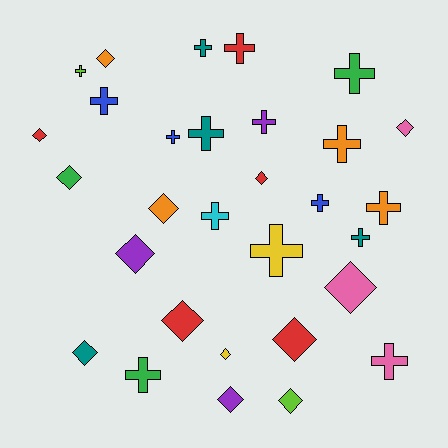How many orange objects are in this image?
There are 4 orange objects.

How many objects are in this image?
There are 30 objects.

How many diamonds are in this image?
There are 14 diamonds.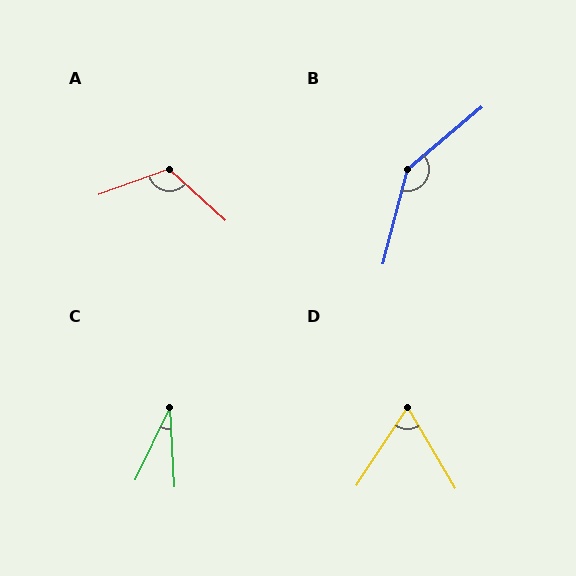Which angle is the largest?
B, at approximately 145 degrees.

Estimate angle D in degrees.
Approximately 64 degrees.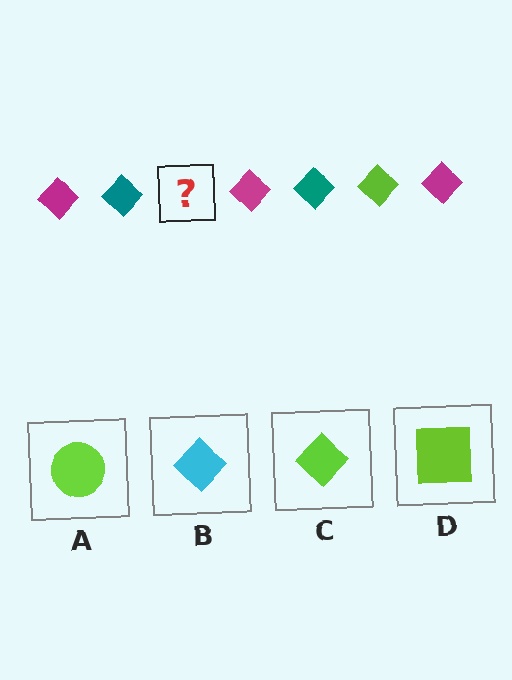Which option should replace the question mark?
Option C.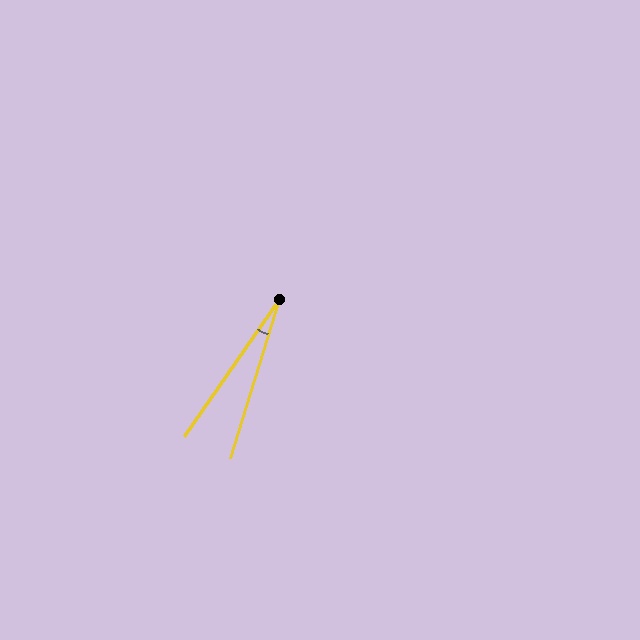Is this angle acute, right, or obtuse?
It is acute.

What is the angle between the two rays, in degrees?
Approximately 18 degrees.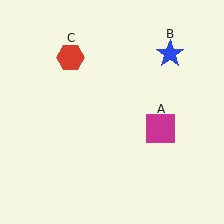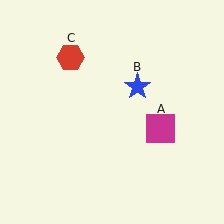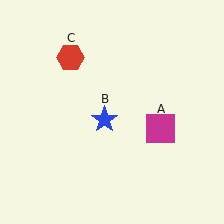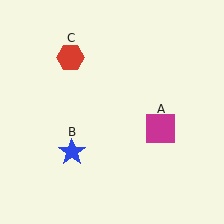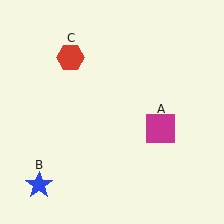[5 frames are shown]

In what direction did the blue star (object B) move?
The blue star (object B) moved down and to the left.